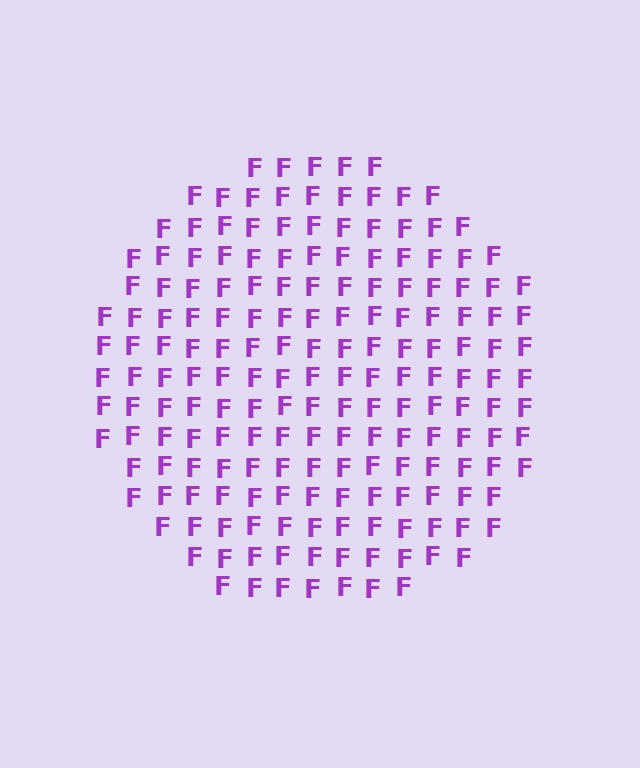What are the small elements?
The small elements are letter F's.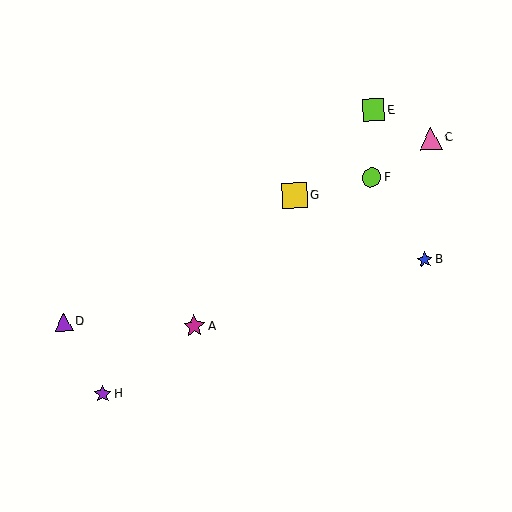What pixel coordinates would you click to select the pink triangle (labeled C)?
Click at (431, 138) to select the pink triangle C.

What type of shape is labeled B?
Shape B is a blue star.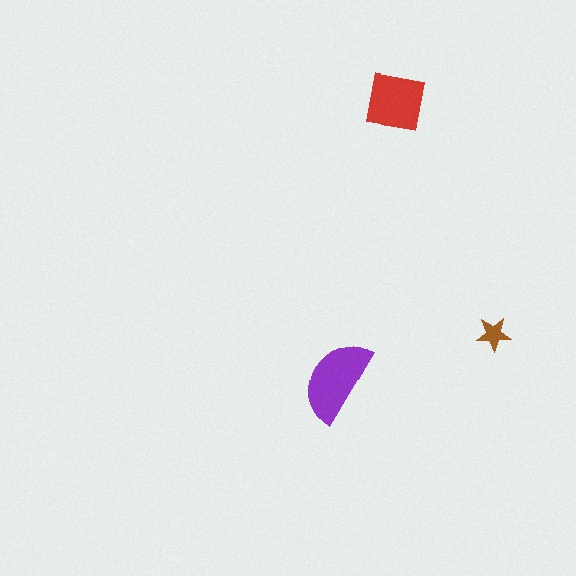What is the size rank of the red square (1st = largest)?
2nd.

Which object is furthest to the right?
The brown star is rightmost.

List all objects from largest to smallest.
The purple semicircle, the red square, the brown star.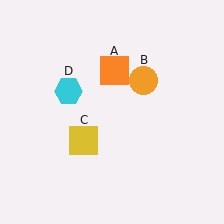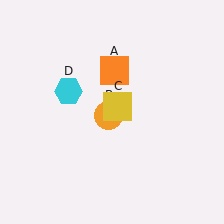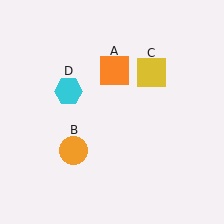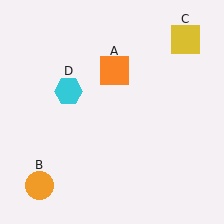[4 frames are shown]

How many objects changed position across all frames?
2 objects changed position: orange circle (object B), yellow square (object C).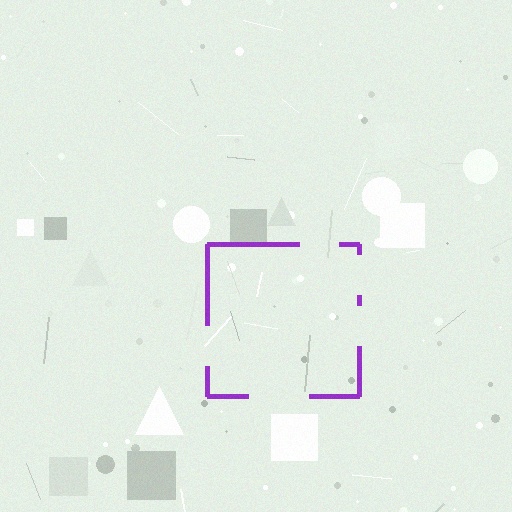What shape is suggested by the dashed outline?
The dashed outline suggests a square.